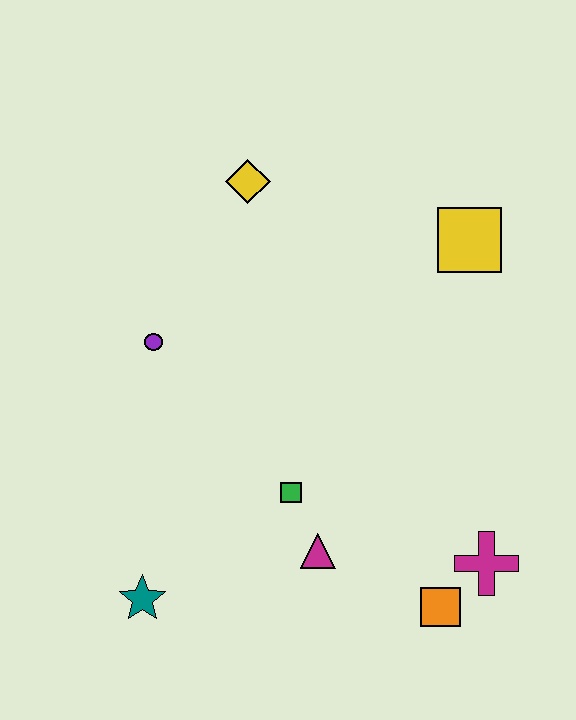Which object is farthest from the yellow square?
The teal star is farthest from the yellow square.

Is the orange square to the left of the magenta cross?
Yes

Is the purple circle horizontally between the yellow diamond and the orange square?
No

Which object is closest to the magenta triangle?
The green square is closest to the magenta triangle.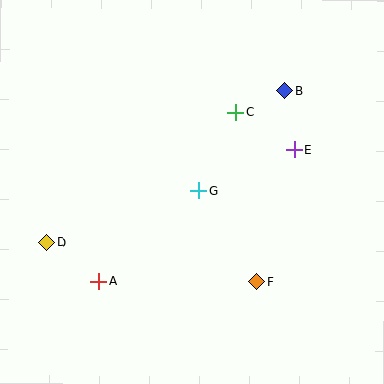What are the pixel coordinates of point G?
Point G is at (199, 191).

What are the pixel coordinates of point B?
Point B is at (285, 91).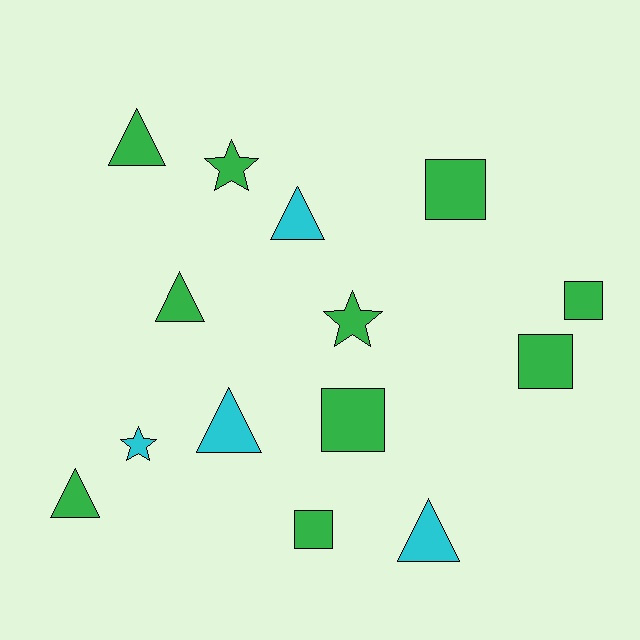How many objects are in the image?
There are 14 objects.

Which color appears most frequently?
Green, with 10 objects.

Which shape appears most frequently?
Triangle, with 6 objects.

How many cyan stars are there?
There is 1 cyan star.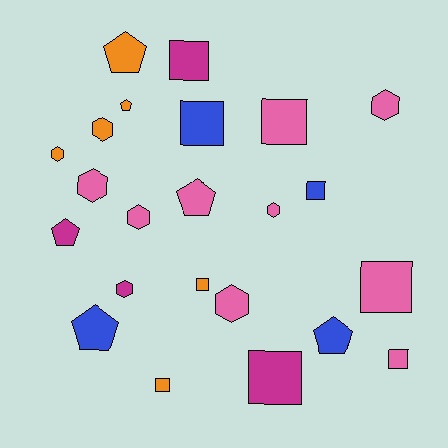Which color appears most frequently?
Pink, with 9 objects.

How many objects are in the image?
There are 23 objects.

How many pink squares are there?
There are 3 pink squares.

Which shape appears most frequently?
Square, with 9 objects.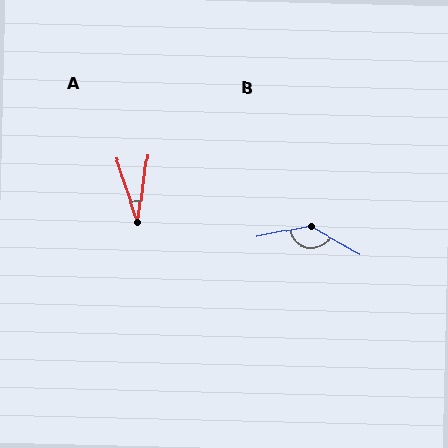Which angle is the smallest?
A, at approximately 26 degrees.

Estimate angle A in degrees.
Approximately 26 degrees.